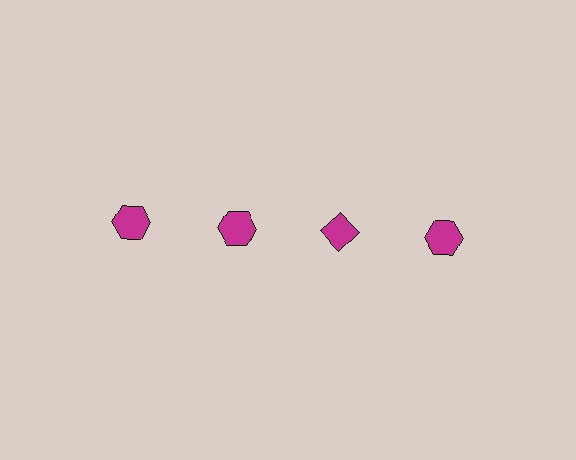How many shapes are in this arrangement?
There are 4 shapes arranged in a grid pattern.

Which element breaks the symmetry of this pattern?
The magenta diamond in the top row, center column breaks the symmetry. All other shapes are magenta hexagons.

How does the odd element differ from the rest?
It has a different shape: diamond instead of hexagon.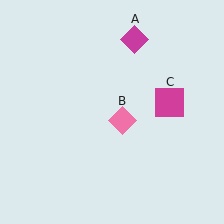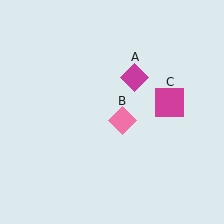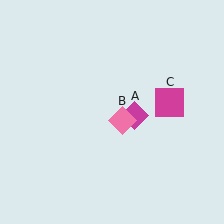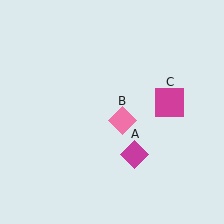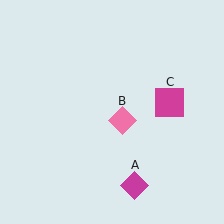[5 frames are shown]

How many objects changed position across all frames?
1 object changed position: magenta diamond (object A).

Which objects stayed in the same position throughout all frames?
Pink diamond (object B) and magenta square (object C) remained stationary.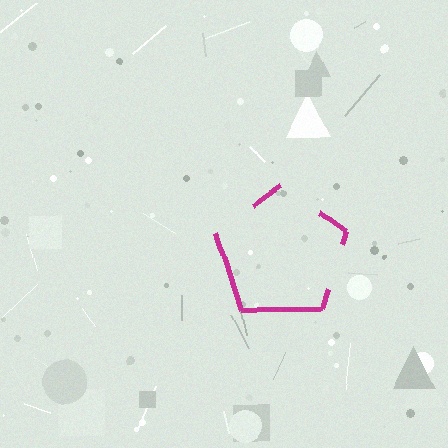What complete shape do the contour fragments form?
The contour fragments form a pentagon.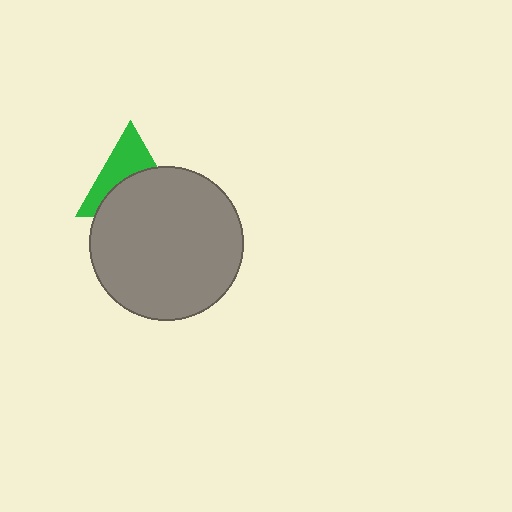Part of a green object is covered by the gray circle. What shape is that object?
It is a triangle.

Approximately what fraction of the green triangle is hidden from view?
Roughly 55% of the green triangle is hidden behind the gray circle.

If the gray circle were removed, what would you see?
You would see the complete green triangle.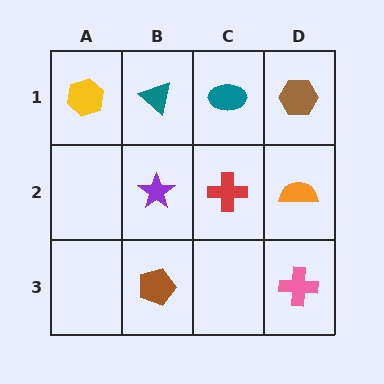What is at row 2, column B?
A purple star.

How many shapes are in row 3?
2 shapes.